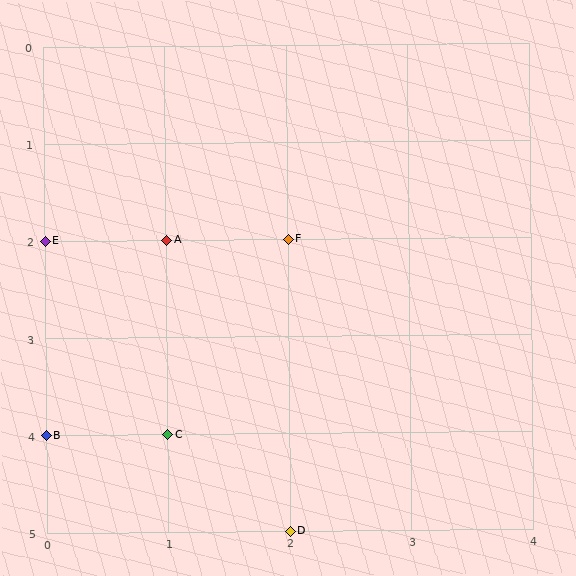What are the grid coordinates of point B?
Point B is at grid coordinates (0, 4).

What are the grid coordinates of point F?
Point F is at grid coordinates (2, 2).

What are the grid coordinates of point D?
Point D is at grid coordinates (2, 5).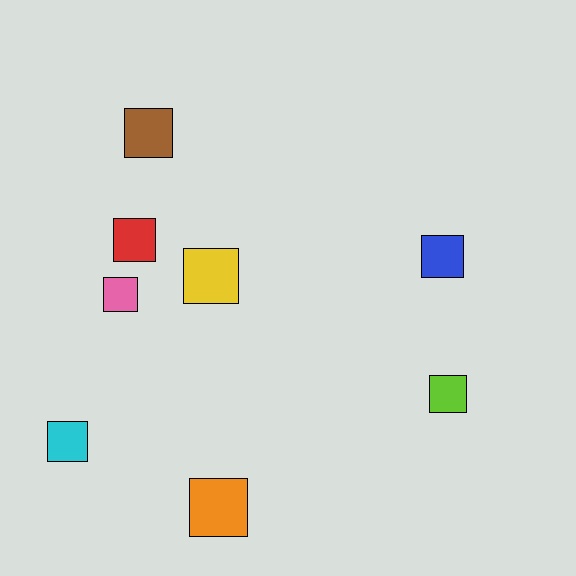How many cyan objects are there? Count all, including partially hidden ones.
There is 1 cyan object.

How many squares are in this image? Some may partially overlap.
There are 8 squares.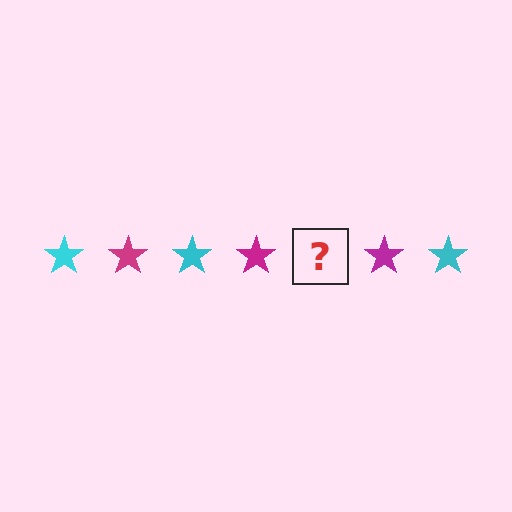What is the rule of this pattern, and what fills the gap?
The rule is that the pattern cycles through cyan, magenta stars. The gap should be filled with a cyan star.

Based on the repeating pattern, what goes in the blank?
The blank should be a cyan star.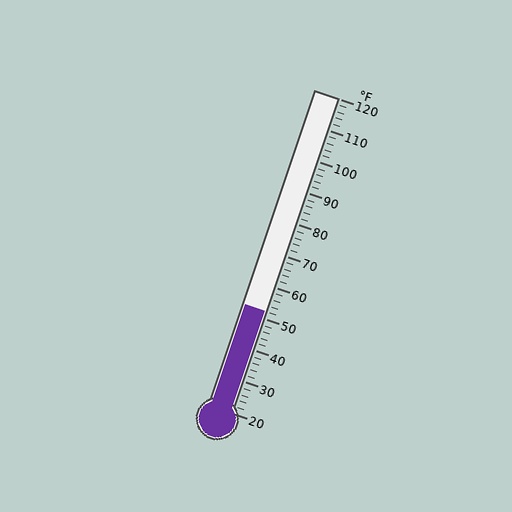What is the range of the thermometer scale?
The thermometer scale ranges from 20°F to 120°F.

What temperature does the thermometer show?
The thermometer shows approximately 52°F.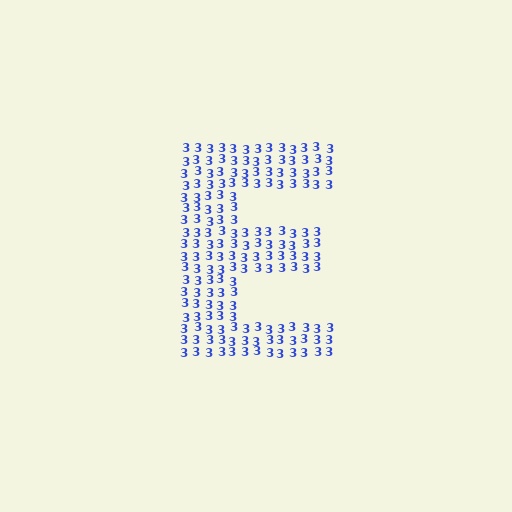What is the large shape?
The large shape is the letter E.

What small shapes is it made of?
It is made of small digit 3's.